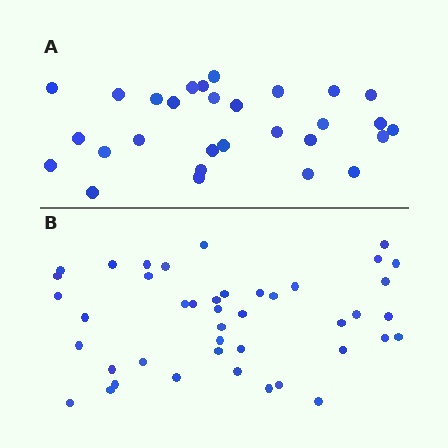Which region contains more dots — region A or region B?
Region B (the bottom region) has more dots.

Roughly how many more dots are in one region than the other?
Region B has approximately 15 more dots than region A.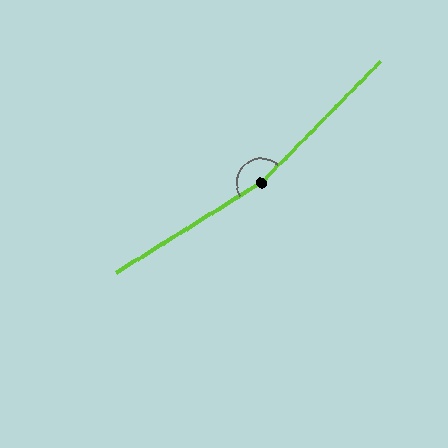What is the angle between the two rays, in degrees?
Approximately 166 degrees.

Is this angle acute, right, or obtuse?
It is obtuse.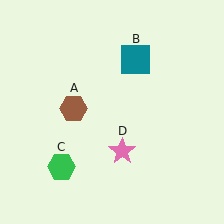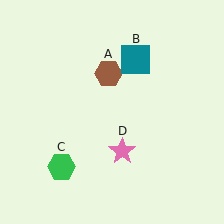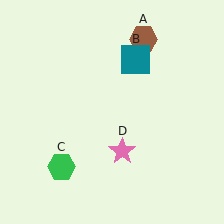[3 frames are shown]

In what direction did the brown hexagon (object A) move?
The brown hexagon (object A) moved up and to the right.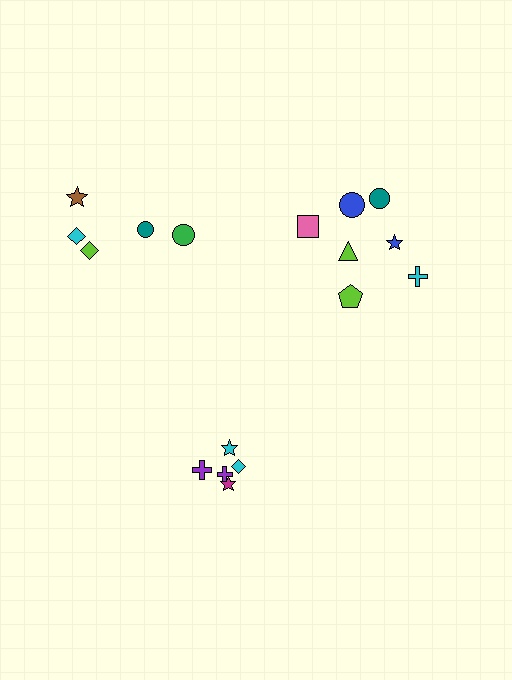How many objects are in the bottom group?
There are 5 objects.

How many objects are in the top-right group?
There are 7 objects.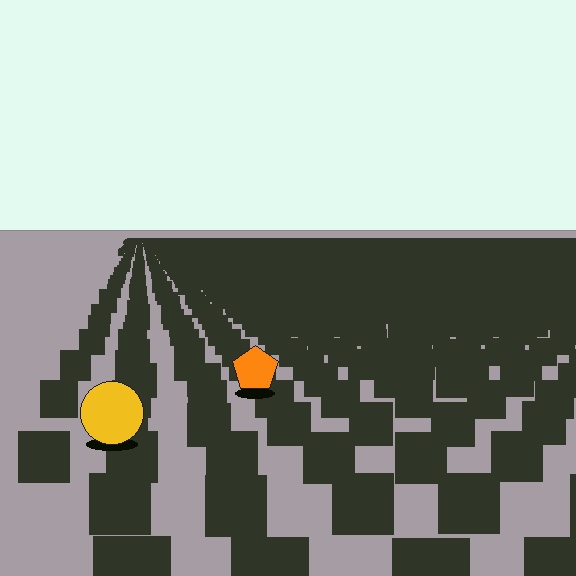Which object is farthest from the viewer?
The orange pentagon is farthest from the viewer. It appears smaller and the ground texture around it is denser.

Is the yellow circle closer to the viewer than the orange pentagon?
Yes. The yellow circle is closer — you can tell from the texture gradient: the ground texture is coarser near it.